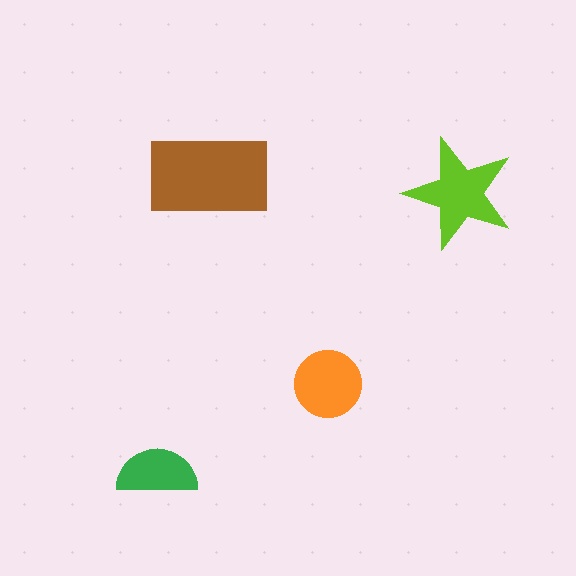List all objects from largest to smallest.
The brown rectangle, the lime star, the orange circle, the green semicircle.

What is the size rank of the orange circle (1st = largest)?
3rd.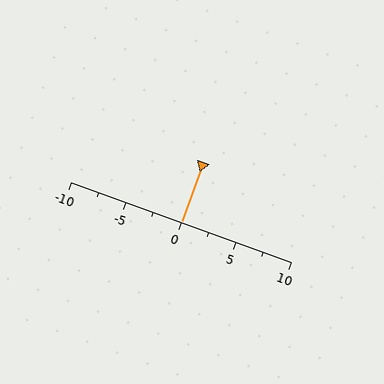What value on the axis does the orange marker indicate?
The marker indicates approximately 0.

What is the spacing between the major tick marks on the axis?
The major ticks are spaced 5 apart.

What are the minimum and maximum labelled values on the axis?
The axis runs from -10 to 10.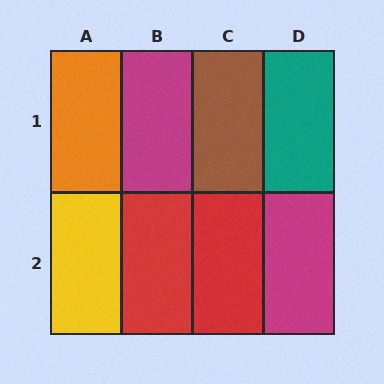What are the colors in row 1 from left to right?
Orange, magenta, brown, teal.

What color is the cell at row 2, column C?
Red.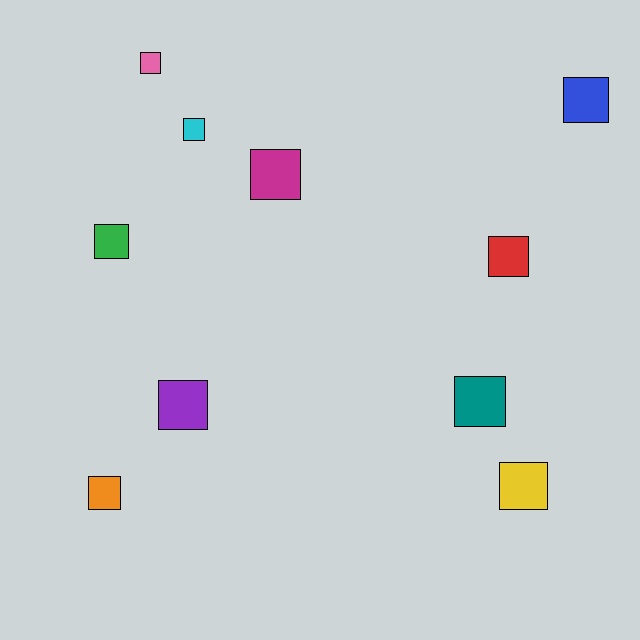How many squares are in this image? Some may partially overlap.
There are 10 squares.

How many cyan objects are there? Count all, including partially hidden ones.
There is 1 cyan object.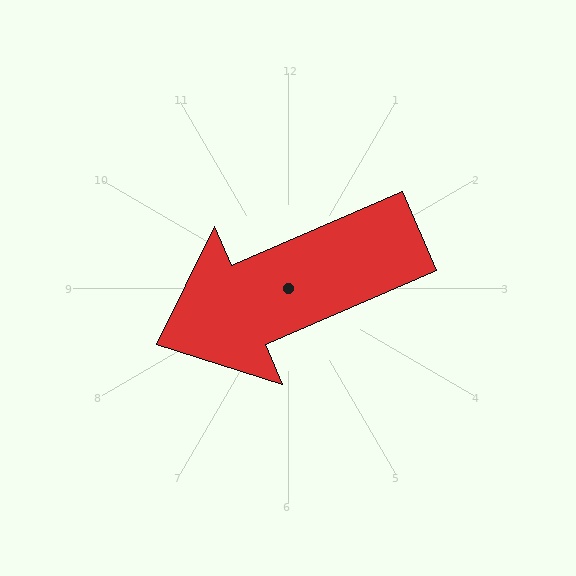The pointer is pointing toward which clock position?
Roughly 8 o'clock.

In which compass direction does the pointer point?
Southwest.